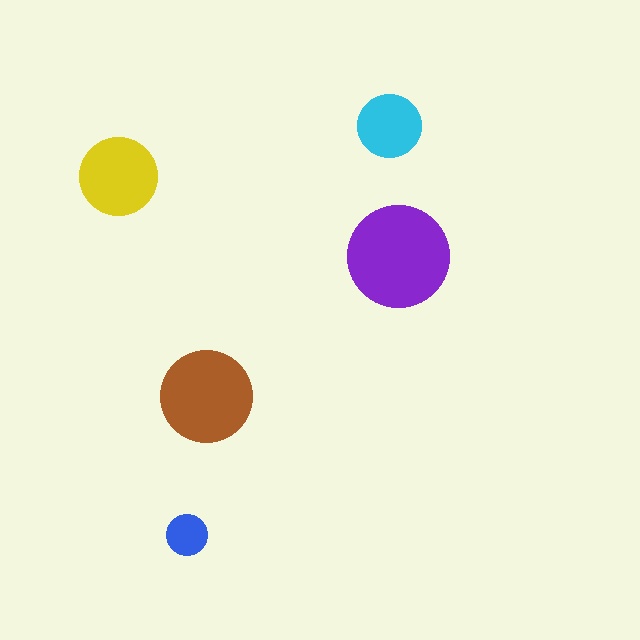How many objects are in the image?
There are 5 objects in the image.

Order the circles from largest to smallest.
the purple one, the brown one, the yellow one, the cyan one, the blue one.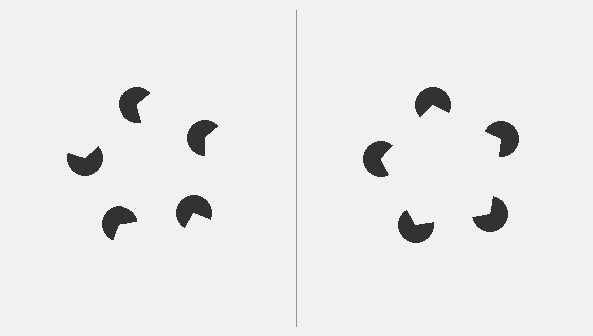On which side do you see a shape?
An illusory pentagon appears on the right side. On the left side the wedge cuts are rotated, so no coherent shape forms.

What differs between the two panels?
The pac-man discs are positioned identically on both sides; only the wedge orientations differ. On the right they align to a pentagon; on the left they are misaligned.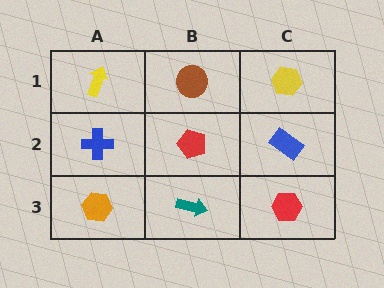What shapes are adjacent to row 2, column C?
A yellow hexagon (row 1, column C), a red hexagon (row 3, column C), a red pentagon (row 2, column B).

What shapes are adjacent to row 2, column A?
A yellow arrow (row 1, column A), an orange hexagon (row 3, column A), a red pentagon (row 2, column B).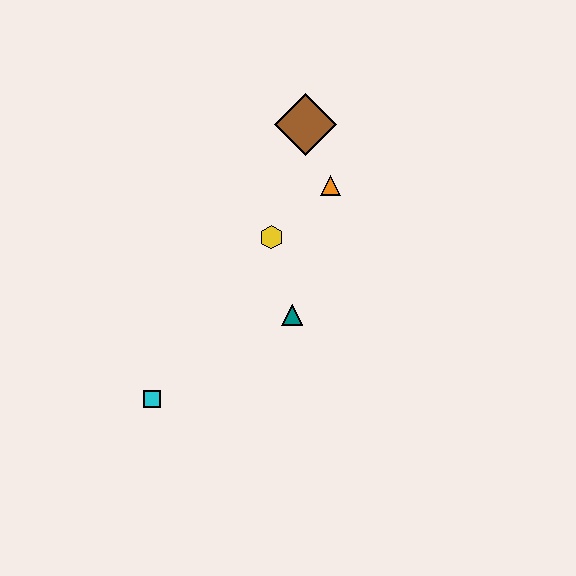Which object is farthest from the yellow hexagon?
The cyan square is farthest from the yellow hexagon.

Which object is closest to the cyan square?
The teal triangle is closest to the cyan square.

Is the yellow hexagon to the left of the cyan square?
No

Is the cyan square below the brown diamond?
Yes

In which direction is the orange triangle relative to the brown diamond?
The orange triangle is below the brown diamond.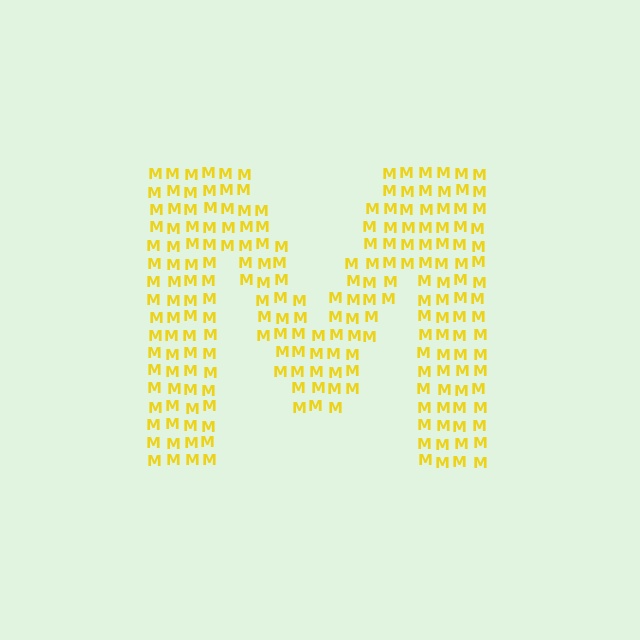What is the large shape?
The large shape is the letter M.